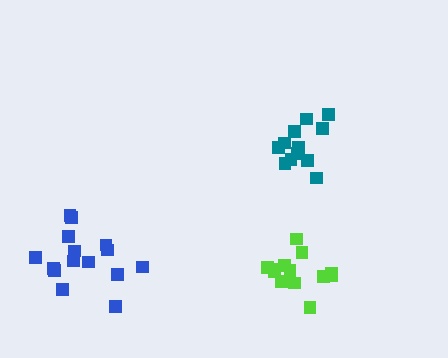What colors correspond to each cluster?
The clusters are colored: blue, teal, lime.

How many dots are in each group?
Group 1: 16 dots, Group 2: 12 dots, Group 3: 13 dots (41 total).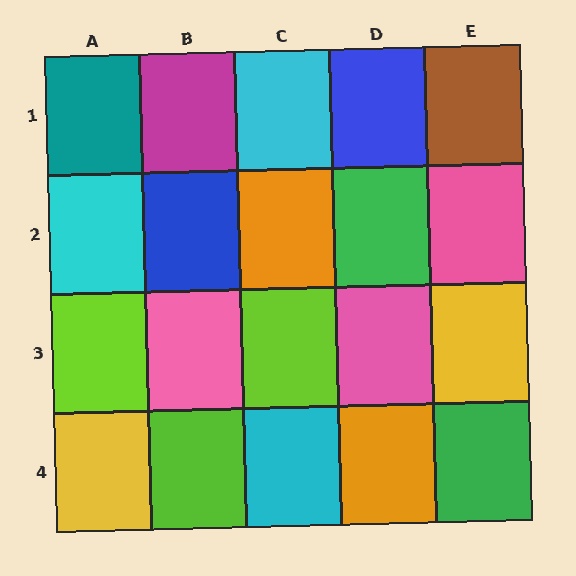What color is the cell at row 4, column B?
Lime.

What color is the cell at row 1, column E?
Brown.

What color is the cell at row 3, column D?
Pink.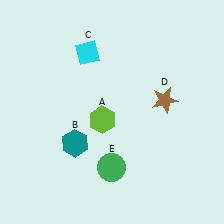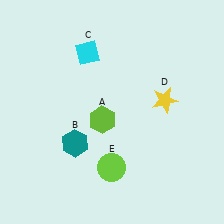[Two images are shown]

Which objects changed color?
D changed from brown to yellow. E changed from green to lime.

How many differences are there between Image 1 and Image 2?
There are 2 differences between the two images.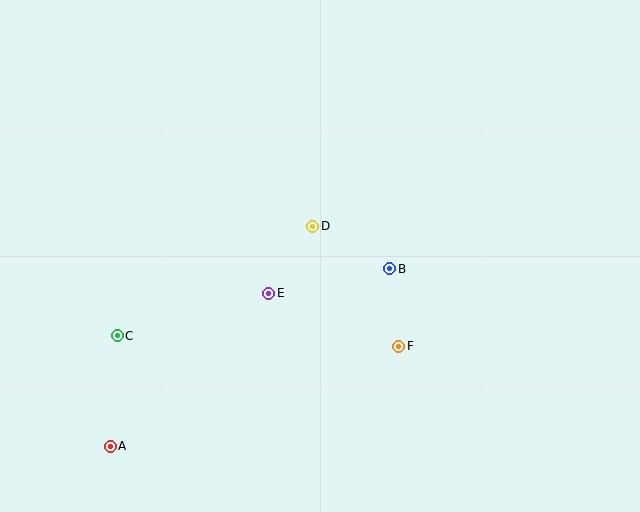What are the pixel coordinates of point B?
Point B is at (390, 269).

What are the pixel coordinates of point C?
Point C is at (117, 336).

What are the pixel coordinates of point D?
Point D is at (313, 226).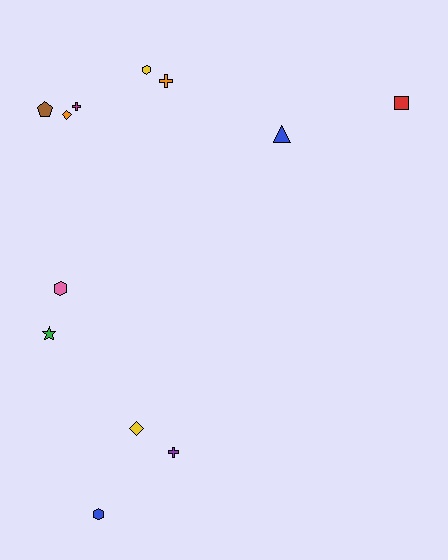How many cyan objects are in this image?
There are no cyan objects.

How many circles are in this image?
There are no circles.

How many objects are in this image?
There are 12 objects.